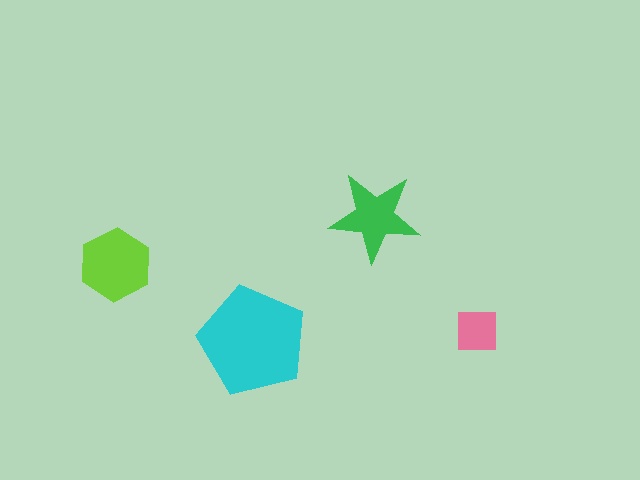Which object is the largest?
The cyan pentagon.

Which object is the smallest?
The pink square.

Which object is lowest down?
The cyan pentagon is bottommost.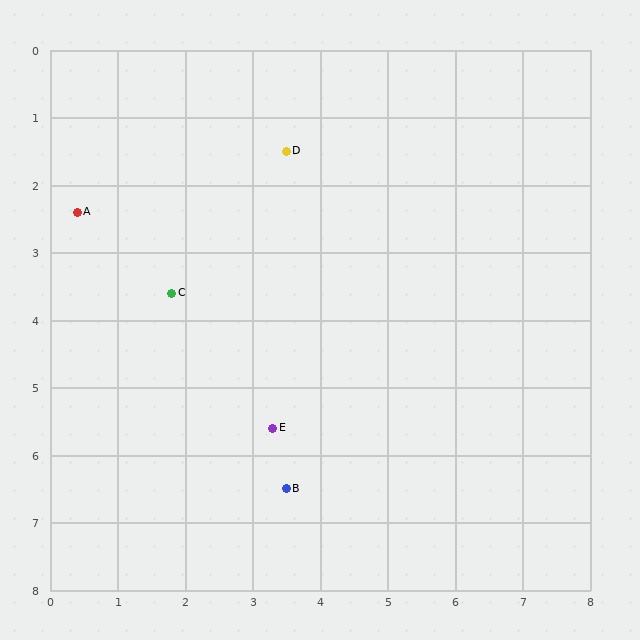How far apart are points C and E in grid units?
Points C and E are about 2.5 grid units apart.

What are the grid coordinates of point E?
Point E is at approximately (3.3, 5.6).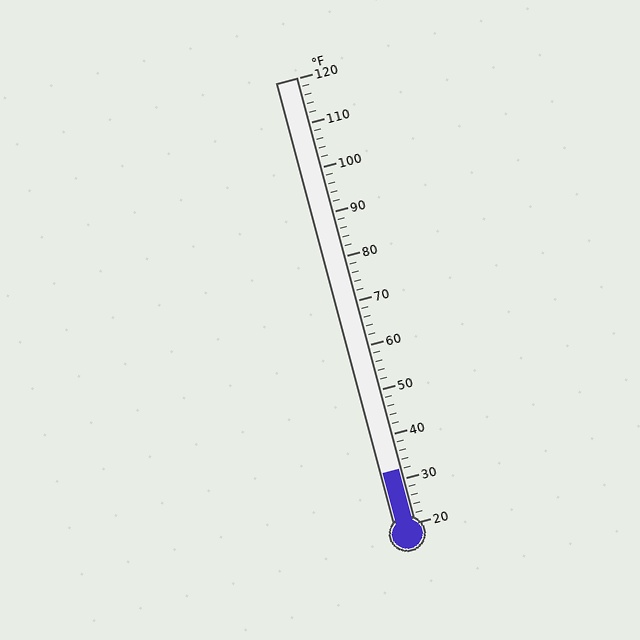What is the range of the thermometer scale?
The thermometer scale ranges from 20°F to 120°F.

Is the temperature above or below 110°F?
The temperature is below 110°F.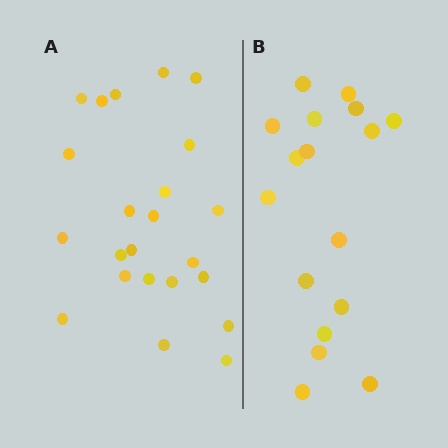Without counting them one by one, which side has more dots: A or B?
Region A (the left region) has more dots.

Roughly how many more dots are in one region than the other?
Region A has about 6 more dots than region B.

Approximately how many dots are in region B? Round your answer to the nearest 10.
About 20 dots. (The exact count is 17, which rounds to 20.)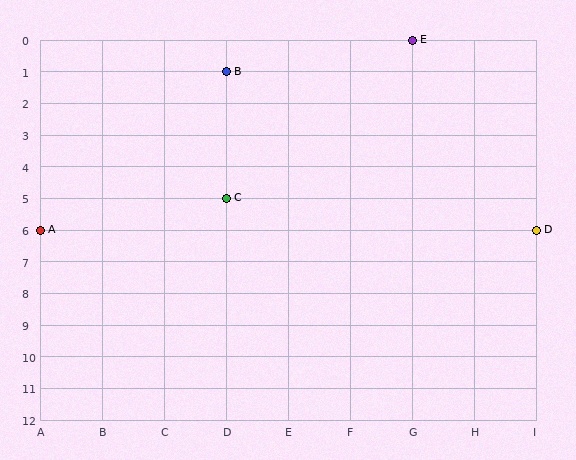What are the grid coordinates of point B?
Point B is at grid coordinates (D, 1).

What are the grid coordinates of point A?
Point A is at grid coordinates (A, 6).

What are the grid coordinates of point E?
Point E is at grid coordinates (G, 0).